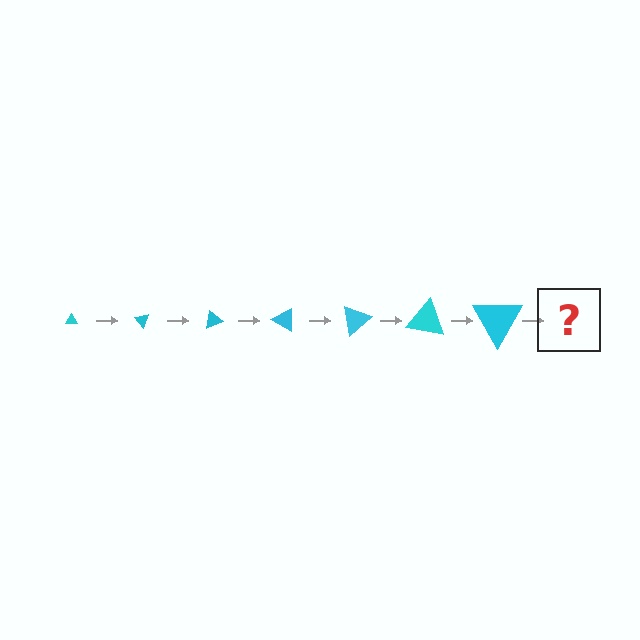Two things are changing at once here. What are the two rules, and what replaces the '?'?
The two rules are that the triangle grows larger each step and it rotates 50 degrees each step. The '?' should be a triangle, larger than the previous one and rotated 350 degrees from the start.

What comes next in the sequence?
The next element should be a triangle, larger than the previous one and rotated 350 degrees from the start.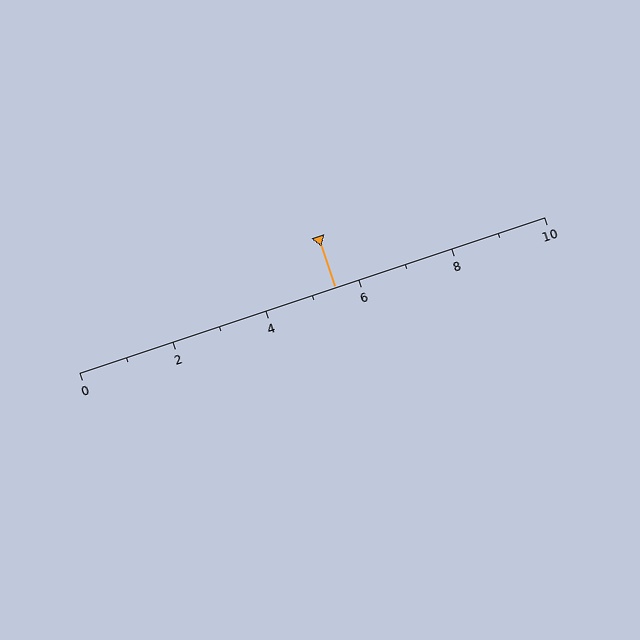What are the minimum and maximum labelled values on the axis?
The axis runs from 0 to 10.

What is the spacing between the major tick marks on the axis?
The major ticks are spaced 2 apart.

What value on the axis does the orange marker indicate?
The marker indicates approximately 5.5.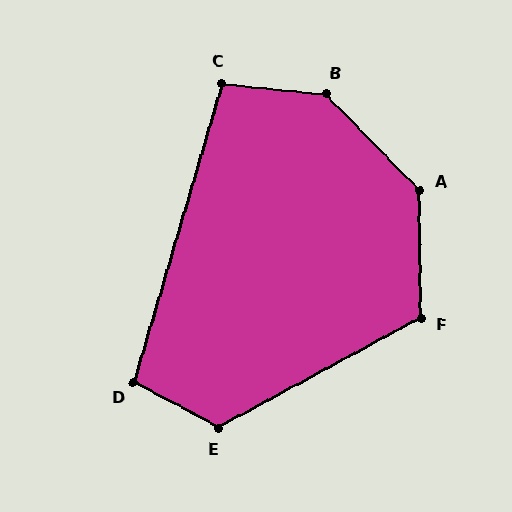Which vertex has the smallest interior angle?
C, at approximately 100 degrees.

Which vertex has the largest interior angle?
B, at approximately 140 degrees.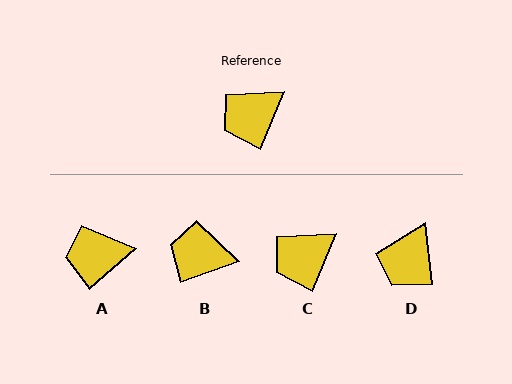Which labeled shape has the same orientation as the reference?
C.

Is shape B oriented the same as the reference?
No, it is off by about 47 degrees.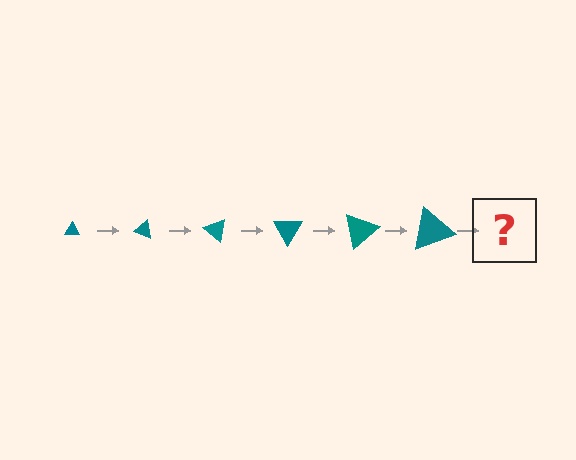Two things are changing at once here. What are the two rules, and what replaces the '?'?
The two rules are that the triangle grows larger each step and it rotates 20 degrees each step. The '?' should be a triangle, larger than the previous one and rotated 120 degrees from the start.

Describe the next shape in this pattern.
It should be a triangle, larger than the previous one and rotated 120 degrees from the start.